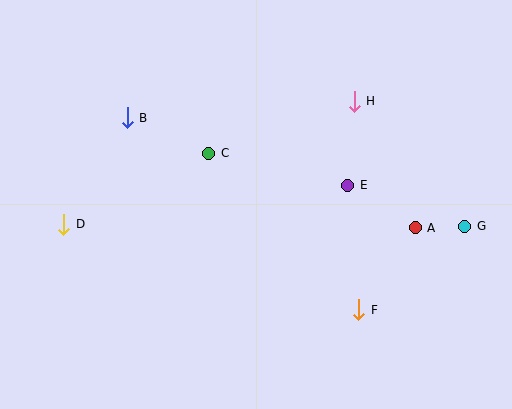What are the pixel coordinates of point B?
Point B is at (127, 118).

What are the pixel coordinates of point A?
Point A is at (415, 228).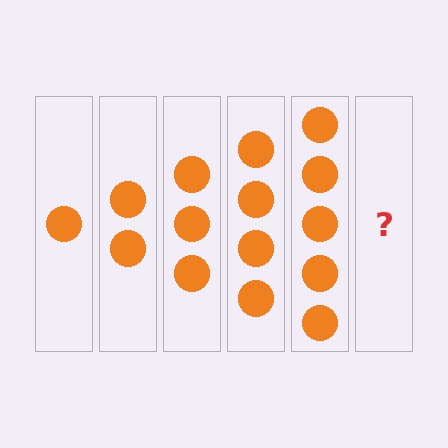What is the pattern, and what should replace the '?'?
The pattern is that each step adds one more circle. The '?' should be 6 circles.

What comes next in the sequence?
The next element should be 6 circles.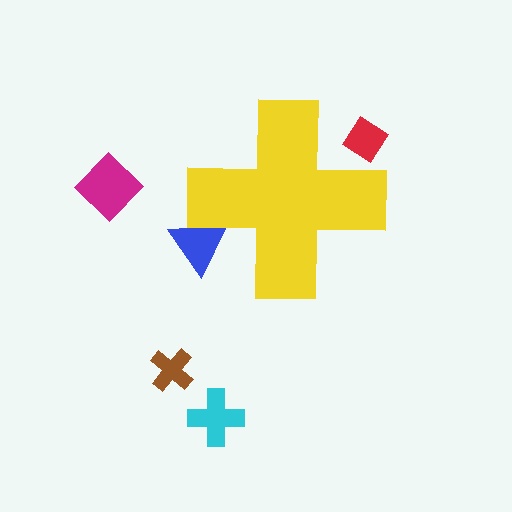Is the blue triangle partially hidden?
Yes, the blue triangle is partially hidden behind the yellow cross.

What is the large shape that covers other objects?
A yellow cross.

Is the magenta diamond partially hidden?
No, the magenta diamond is fully visible.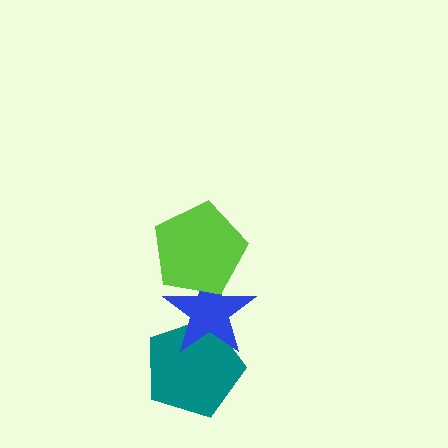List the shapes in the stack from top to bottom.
From top to bottom: the lime pentagon, the blue star, the teal pentagon.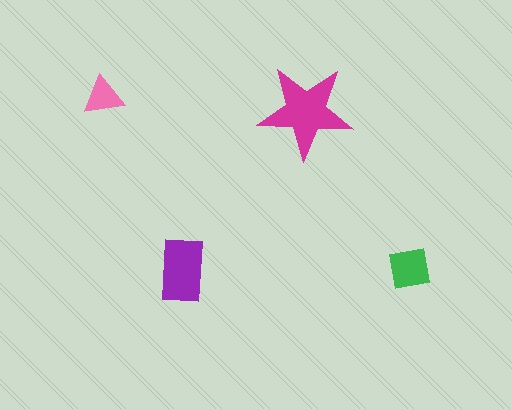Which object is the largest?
The magenta star.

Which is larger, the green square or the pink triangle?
The green square.